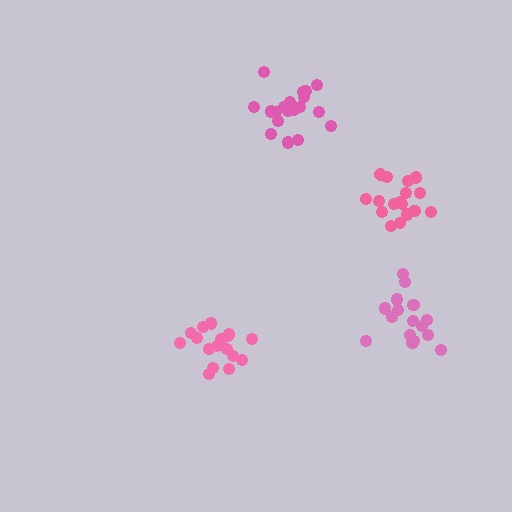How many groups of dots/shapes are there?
There are 4 groups.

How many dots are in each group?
Group 1: 17 dots, Group 2: 20 dots, Group 3: 16 dots, Group 4: 17 dots (70 total).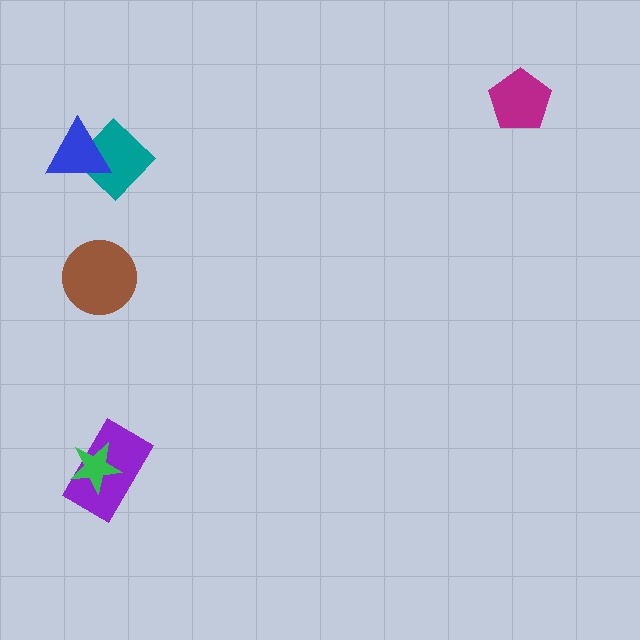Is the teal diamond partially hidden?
Yes, it is partially covered by another shape.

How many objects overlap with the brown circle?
0 objects overlap with the brown circle.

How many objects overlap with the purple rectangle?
1 object overlaps with the purple rectangle.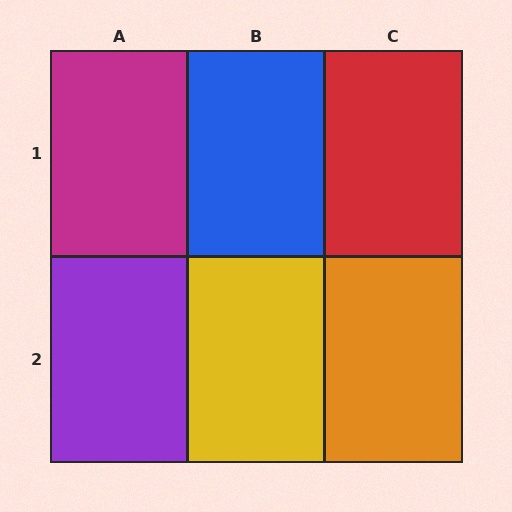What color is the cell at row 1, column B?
Blue.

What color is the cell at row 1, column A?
Magenta.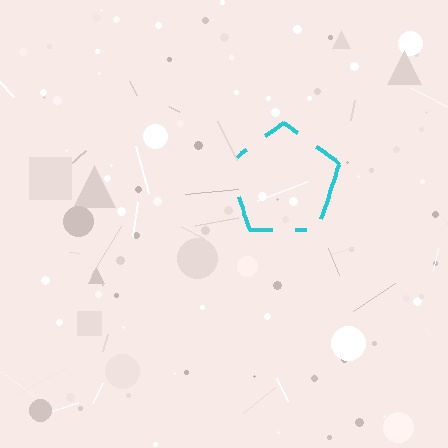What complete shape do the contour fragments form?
The contour fragments form a pentagon.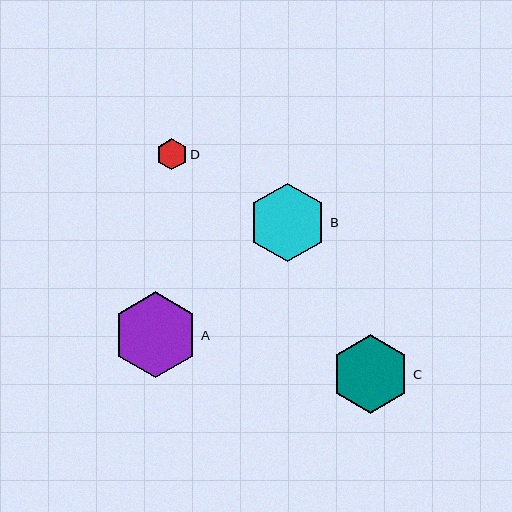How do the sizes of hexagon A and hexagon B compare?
Hexagon A and hexagon B are approximately the same size.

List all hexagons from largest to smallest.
From largest to smallest: A, B, C, D.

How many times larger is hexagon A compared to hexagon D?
Hexagon A is approximately 2.8 times the size of hexagon D.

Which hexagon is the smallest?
Hexagon D is the smallest with a size of approximately 31 pixels.